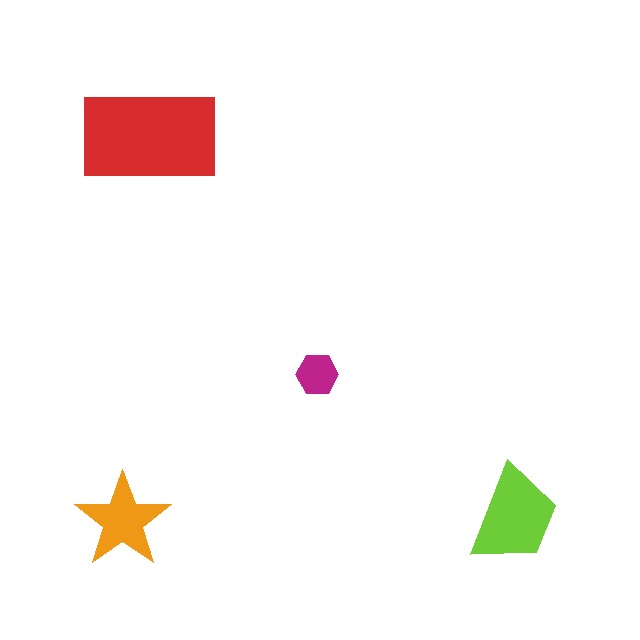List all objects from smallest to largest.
The magenta hexagon, the orange star, the lime trapezoid, the red rectangle.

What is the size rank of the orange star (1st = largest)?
3rd.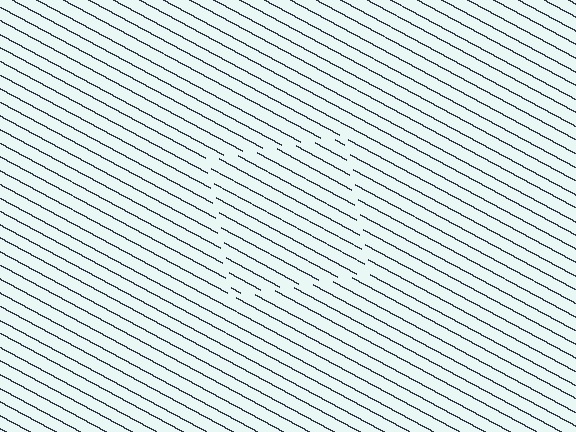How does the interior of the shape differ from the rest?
The interior of the shape contains the same grating, shifted by half a period — the contour is defined by the phase discontinuity where line-ends from the inner and outer gratings abut.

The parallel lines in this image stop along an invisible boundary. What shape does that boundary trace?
An illusory square. The interior of the shape contains the same grating, shifted by half a period — the contour is defined by the phase discontinuity where line-ends from the inner and outer gratings abut.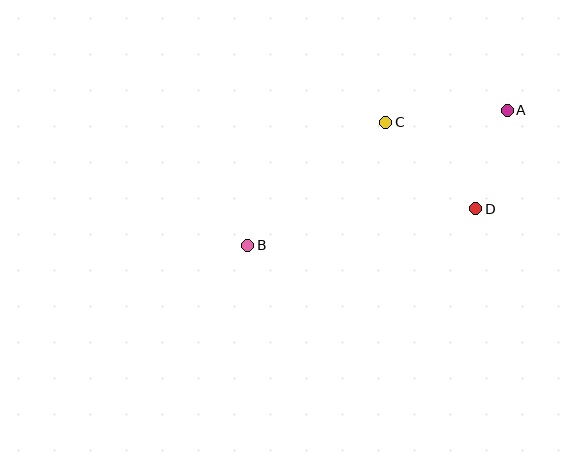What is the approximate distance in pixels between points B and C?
The distance between B and C is approximately 185 pixels.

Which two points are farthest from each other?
Points A and B are farthest from each other.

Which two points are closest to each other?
Points A and D are closest to each other.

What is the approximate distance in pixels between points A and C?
The distance between A and C is approximately 122 pixels.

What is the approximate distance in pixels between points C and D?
The distance between C and D is approximately 125 pixels.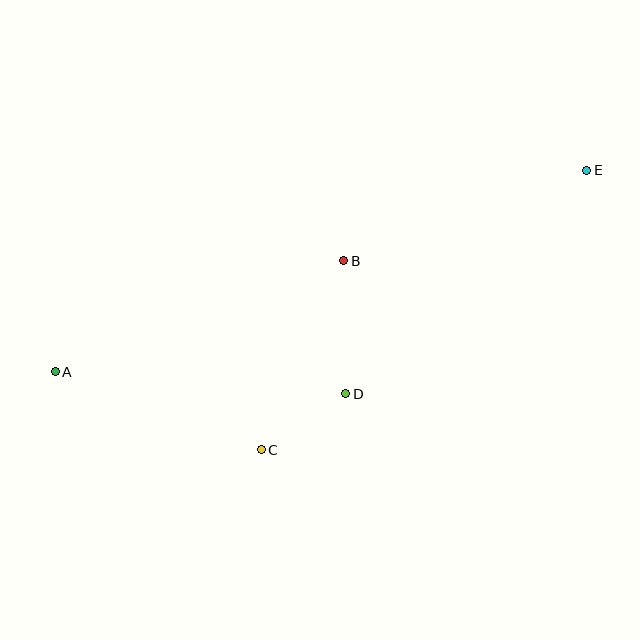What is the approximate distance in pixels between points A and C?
The distance between A and C is approximately 220 pixels.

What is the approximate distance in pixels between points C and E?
The distance between C and E is approximately 429 pixels.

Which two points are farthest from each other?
Points A and E are farthest from each other.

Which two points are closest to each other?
Points C and D are closest to each other.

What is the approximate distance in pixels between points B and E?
The distance between B and E is approximately 260 pixels.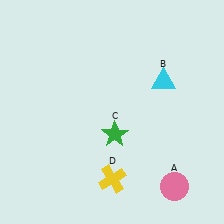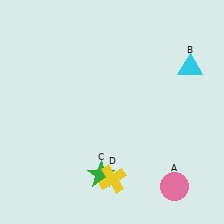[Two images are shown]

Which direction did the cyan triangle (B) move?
The cyan triangle (B) moved right.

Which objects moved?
The objects that moved are: the cyan triangle (B), the green star (C).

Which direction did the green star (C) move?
The green star (C) moved down.